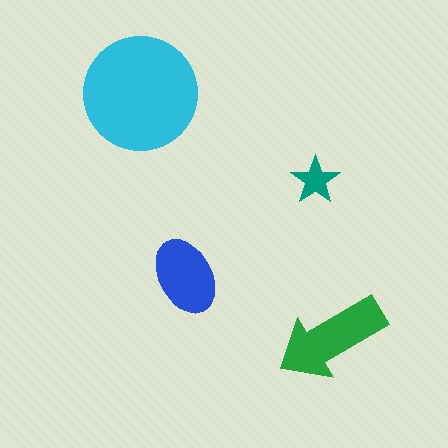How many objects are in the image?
There are 4 objects in the image.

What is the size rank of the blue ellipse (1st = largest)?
3rd.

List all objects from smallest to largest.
The teal star, the blue ellipse, the green arrow, the cyan circle.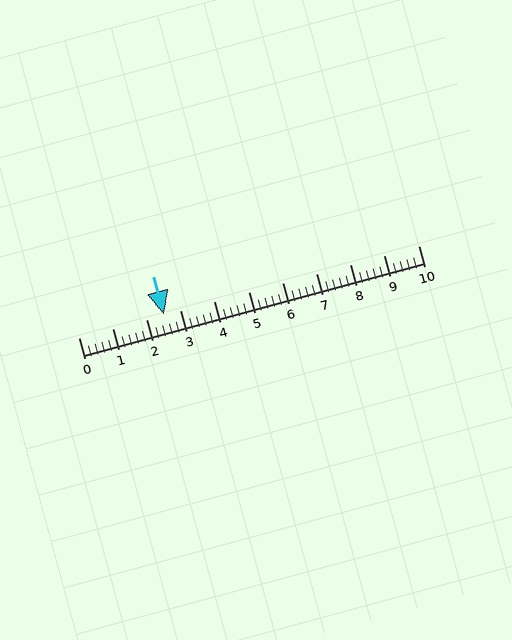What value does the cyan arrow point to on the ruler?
The cyan arrow points to approximately 2.5.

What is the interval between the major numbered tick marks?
The major tick marks are spaced 1 units apart.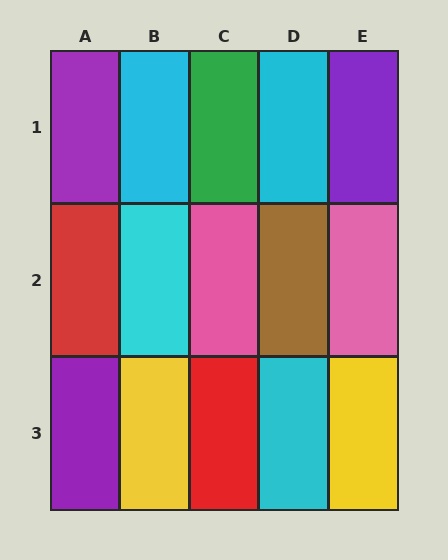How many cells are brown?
1 cell is brown.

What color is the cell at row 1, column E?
Purple.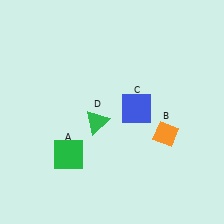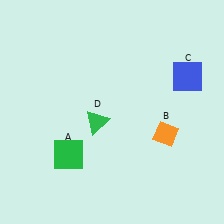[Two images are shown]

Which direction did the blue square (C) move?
The blue square (C) moved right.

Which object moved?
The blue square (C) moved right.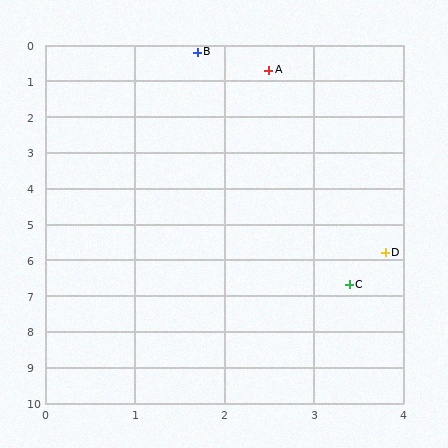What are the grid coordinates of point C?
Point C is at approximately (3.4, 6.7).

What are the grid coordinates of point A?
Point A is at approximately (2.5, 0.7).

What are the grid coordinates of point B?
Point B is at approximately (1.7, 0.2).